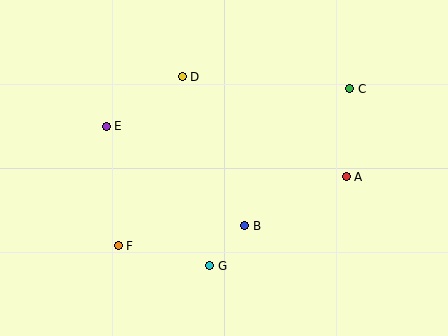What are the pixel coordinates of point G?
Point G is at (210, 266).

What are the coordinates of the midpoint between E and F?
The midpoint between E and F is at (112, 186).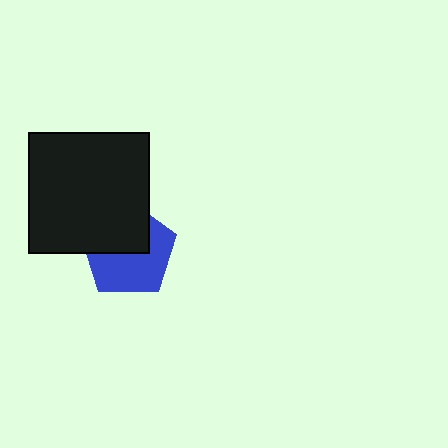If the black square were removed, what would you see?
You would see the complete blue pentagon.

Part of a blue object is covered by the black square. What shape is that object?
It is a pentagon.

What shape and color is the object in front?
The object in front is a black square.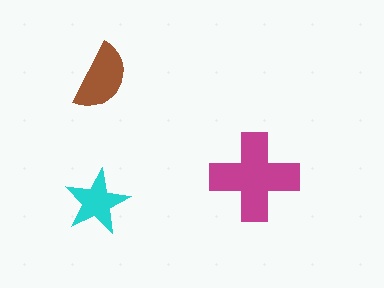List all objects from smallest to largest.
The cyan star, the brown semicircle, the magenta cross.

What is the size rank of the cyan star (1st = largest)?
3rd.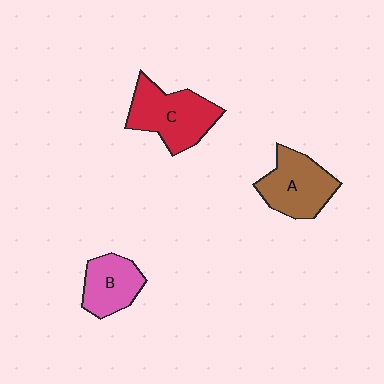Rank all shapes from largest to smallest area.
From largest to smallest: C (red), A (brown), B (pink).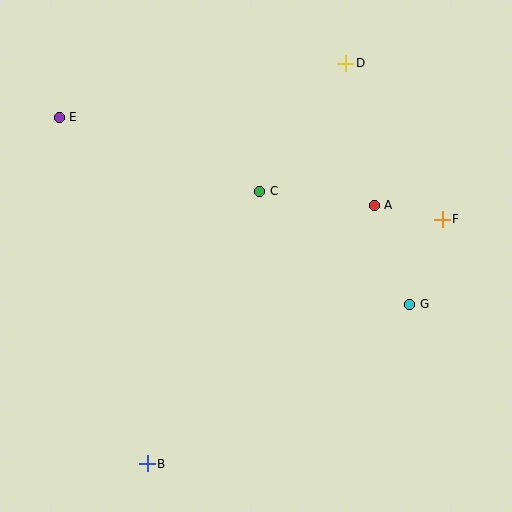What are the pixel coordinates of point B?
Point B is at (147, 464).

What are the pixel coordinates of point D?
Point D is at (346, 63).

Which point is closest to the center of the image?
Point C at (260, 191) is closest to the center.